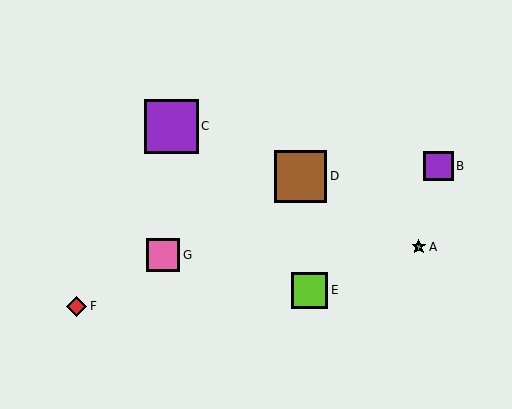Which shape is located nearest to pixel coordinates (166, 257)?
The pink square (labeled G) at (163, 255) is nearest to that location.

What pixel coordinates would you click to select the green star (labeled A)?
Click at (419, 247) to select the green star A.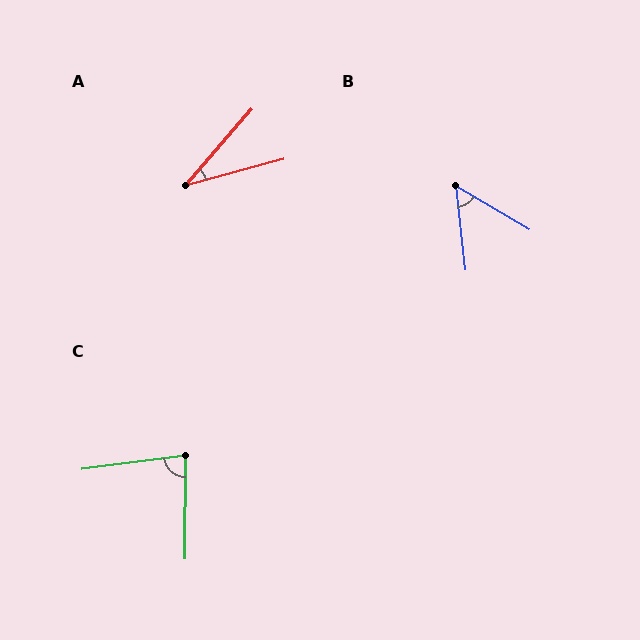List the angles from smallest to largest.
A (34°), B (53°), C (82°).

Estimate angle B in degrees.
Approximately 53 degrees.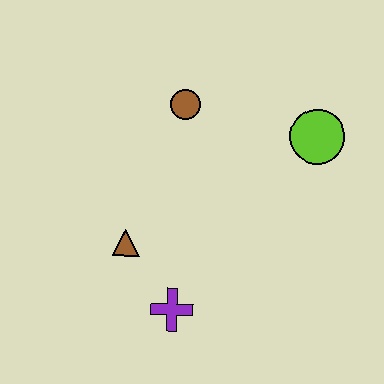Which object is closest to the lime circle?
The brown circle is closest to the lime circle.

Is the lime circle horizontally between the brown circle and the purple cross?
No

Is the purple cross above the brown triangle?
No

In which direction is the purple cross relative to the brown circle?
The purple cross is below the brown circle.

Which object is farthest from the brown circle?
The purple cross is farthest from the brown circle.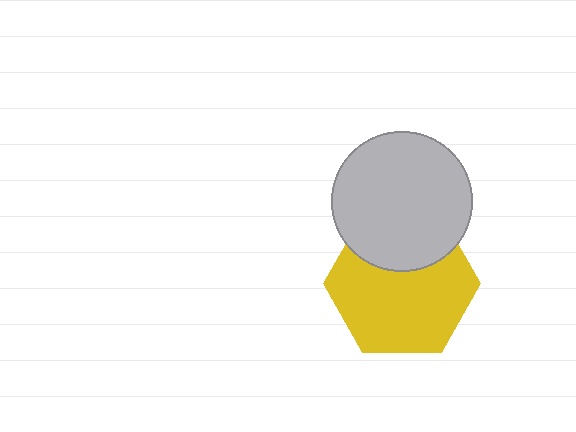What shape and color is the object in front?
The object in front is a light gray circle.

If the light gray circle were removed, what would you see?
You would see the complete yellow hexagon.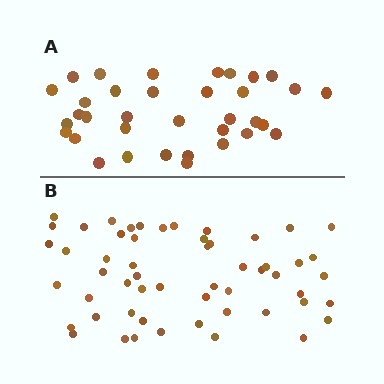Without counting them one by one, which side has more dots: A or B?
Region B (the bottom region) has more dots.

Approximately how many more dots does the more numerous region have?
Region B has approximately 20 more dots than region A.